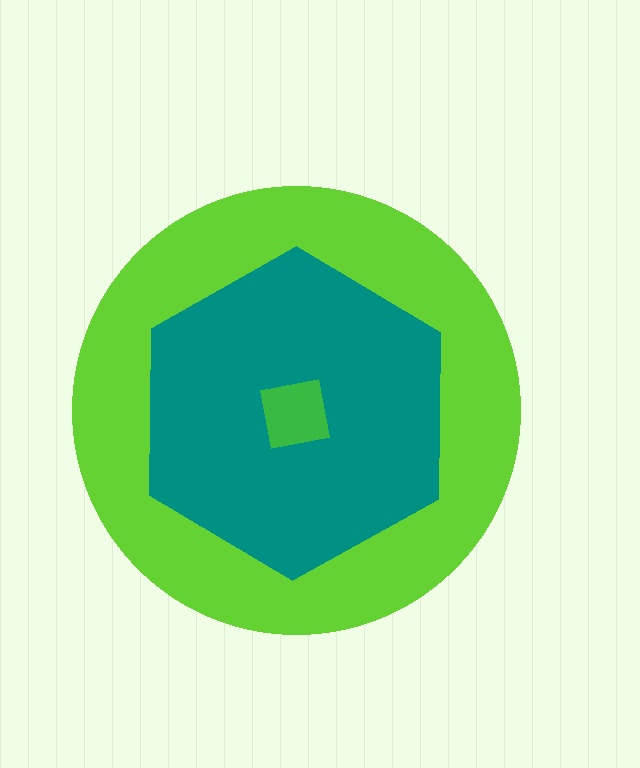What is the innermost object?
The green square.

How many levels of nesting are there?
3.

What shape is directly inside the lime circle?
The teal hexagon.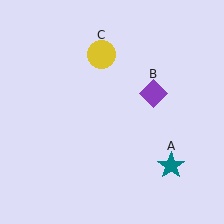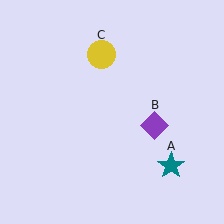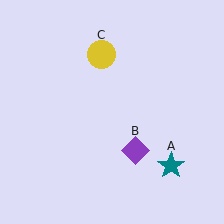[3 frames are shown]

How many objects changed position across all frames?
1 object changed position: purple diamond (object B).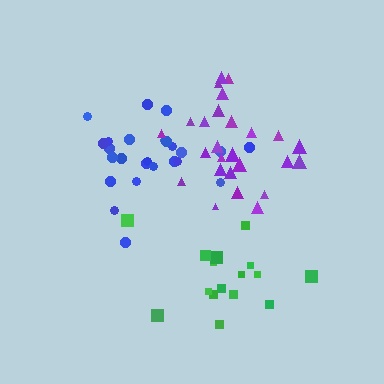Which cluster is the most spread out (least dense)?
Green.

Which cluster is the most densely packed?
Blue.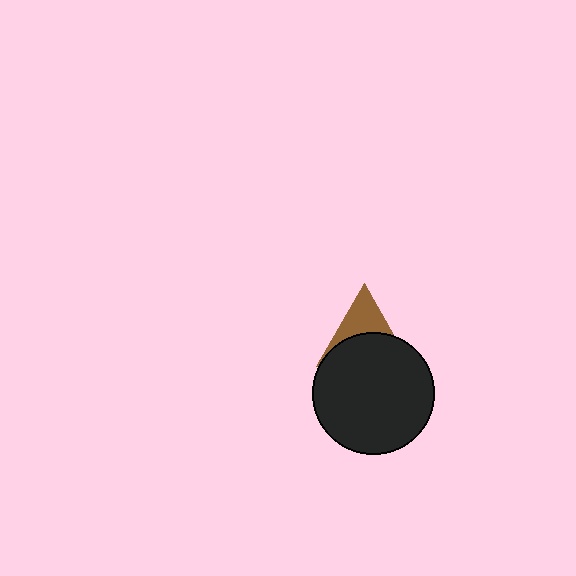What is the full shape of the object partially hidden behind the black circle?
The partially hidden object is a brown triangle.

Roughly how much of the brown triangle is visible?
A small part of it is visible (roughly 41%).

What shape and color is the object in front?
The object in front is a black circle.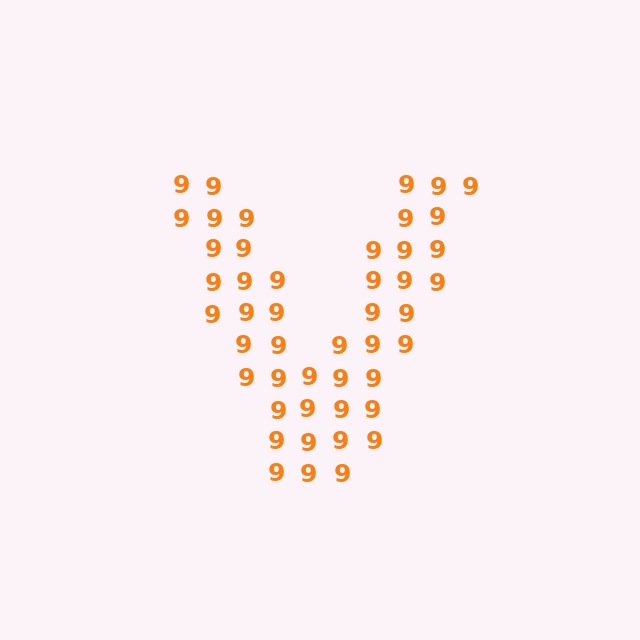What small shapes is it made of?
It is made of small digit 9's.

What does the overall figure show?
The overall figure shows the letter V.